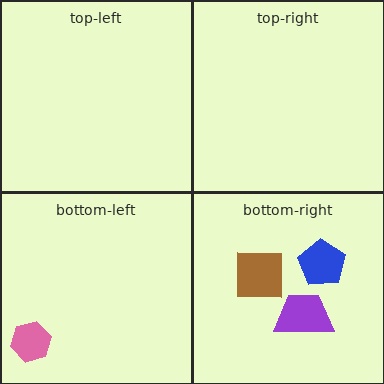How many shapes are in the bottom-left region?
1.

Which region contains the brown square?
The bottom-right region.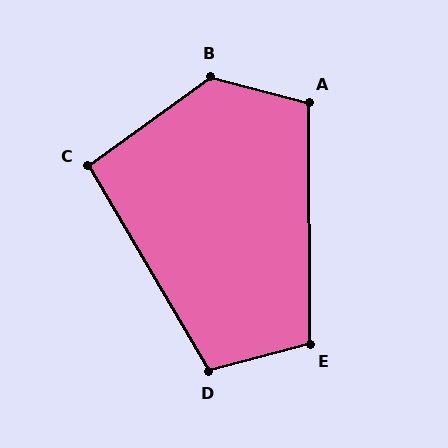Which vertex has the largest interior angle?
B, at approximately 129 degrees.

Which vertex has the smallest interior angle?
C, at approximately 95 degrees.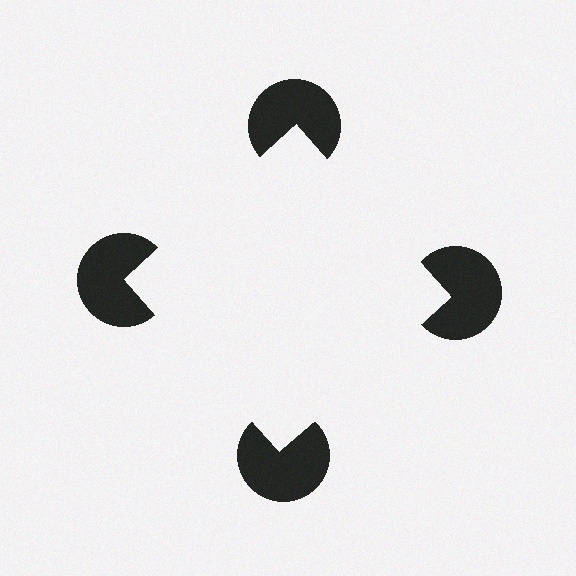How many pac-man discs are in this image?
There are 4 — one at each vertex of the illusory square.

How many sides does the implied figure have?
4 sides.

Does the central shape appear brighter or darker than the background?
It typically appears slightly brighter than the background, even though no actual brightness change is drawn.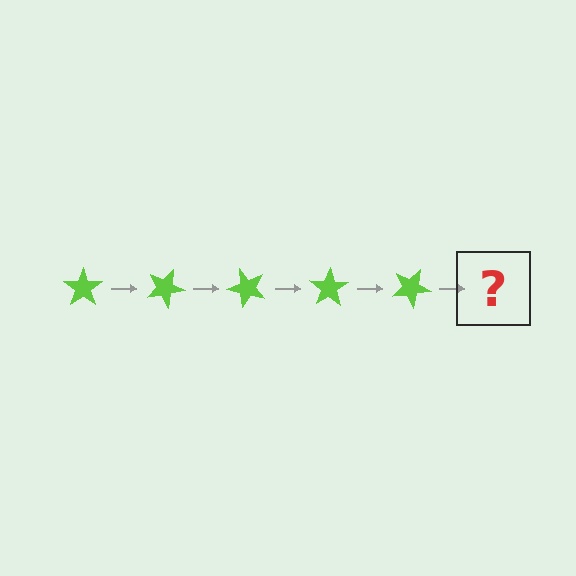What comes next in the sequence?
The next element should be a lime star rotated 125 degrees.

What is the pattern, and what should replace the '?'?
The pattern is that the star rotates 25 degrees each step. The '?' should be a lime star rotated 125 degrees.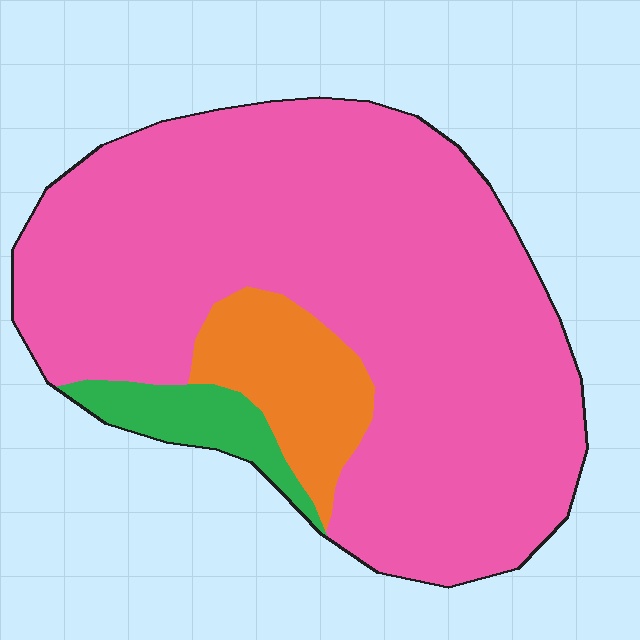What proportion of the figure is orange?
Orange takes up less than a sixth of the figure.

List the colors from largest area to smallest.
From largest to smallest: pink, orange, green.